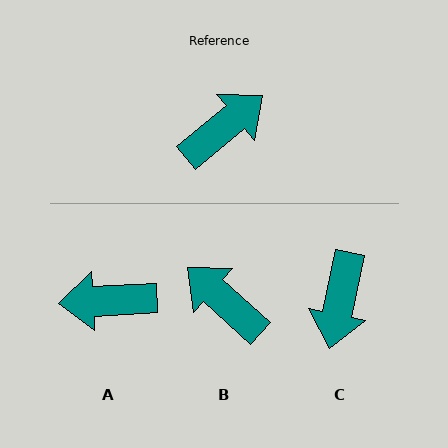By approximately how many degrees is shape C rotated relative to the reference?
Approximately 141 degrees clockwise.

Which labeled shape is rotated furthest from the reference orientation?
A, about 144 degrees away.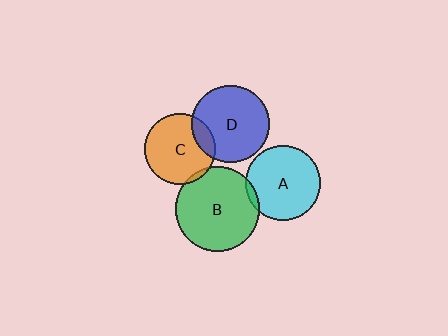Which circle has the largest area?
Circle B (green).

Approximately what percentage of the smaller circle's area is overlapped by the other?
Approximately 15%.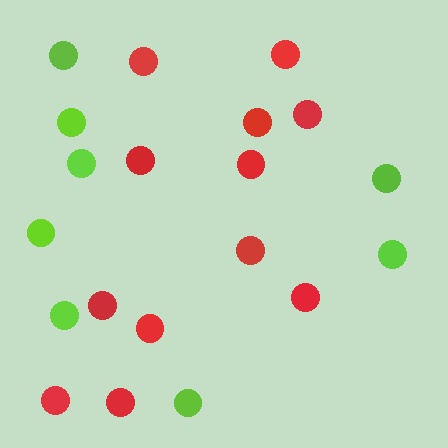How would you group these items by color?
There are 2 groups: one group of red circles (12) and one group of lime circles (8).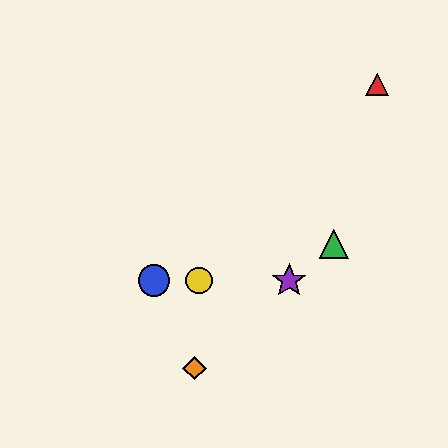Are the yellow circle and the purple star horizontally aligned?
Yes, both are at y≈281.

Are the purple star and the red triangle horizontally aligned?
No, the purple star is at y≈281 and the red triangle is at y≈85.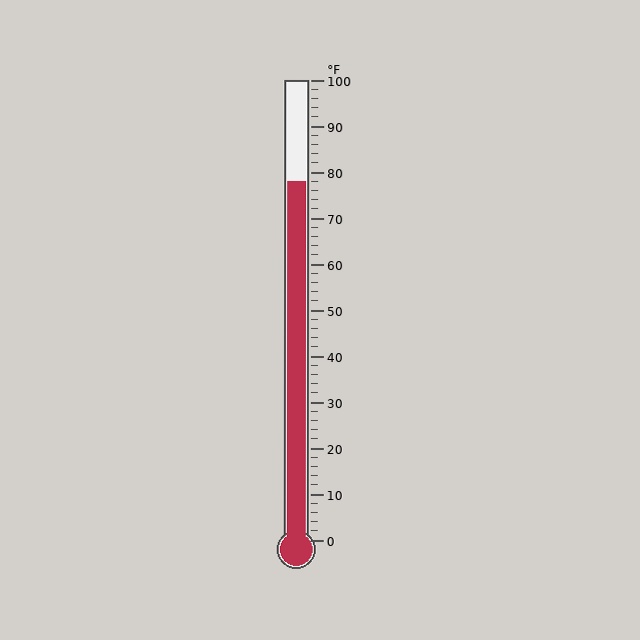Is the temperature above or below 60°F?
The temperature is above 60°F.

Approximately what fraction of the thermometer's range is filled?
The thermometer is filled to approximately 80% of its range.